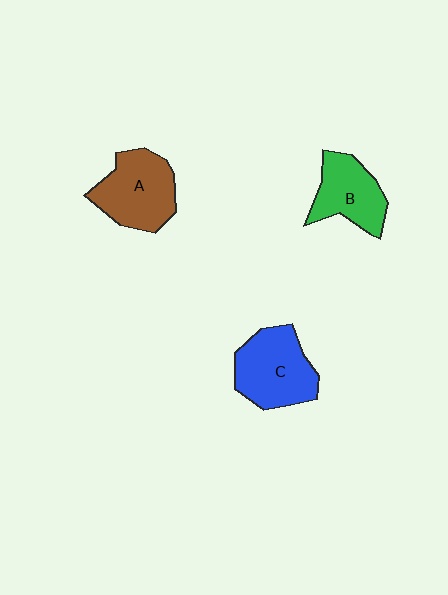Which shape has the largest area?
Shape C (blue).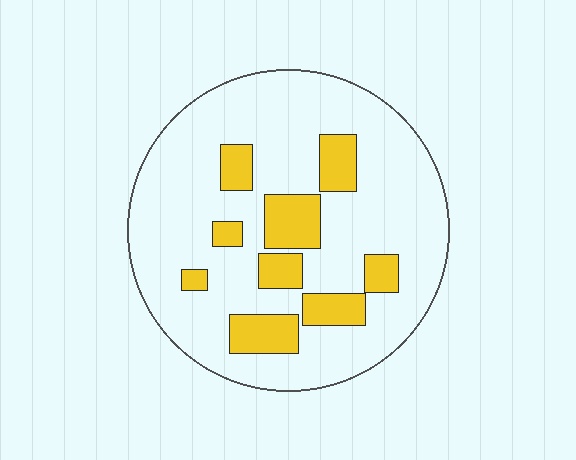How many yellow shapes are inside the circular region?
9.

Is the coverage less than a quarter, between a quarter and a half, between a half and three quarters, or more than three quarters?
Less than a quarter.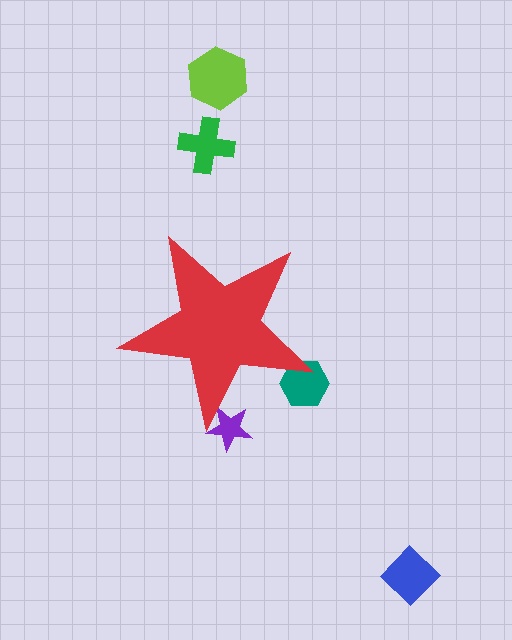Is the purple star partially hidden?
Yes, the purple star is partially hidden behind the red star.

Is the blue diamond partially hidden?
No, the blue diamond is fully visible.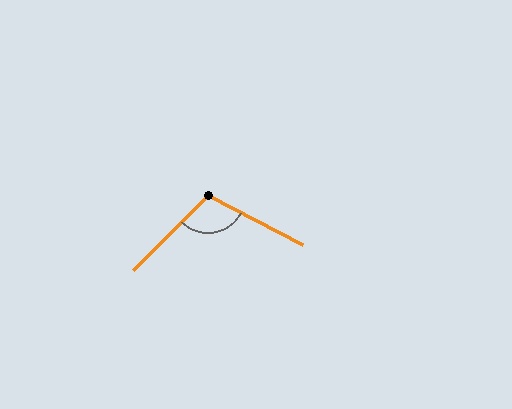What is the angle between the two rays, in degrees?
Approximately 107 degrees.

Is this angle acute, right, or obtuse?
It is obtuse.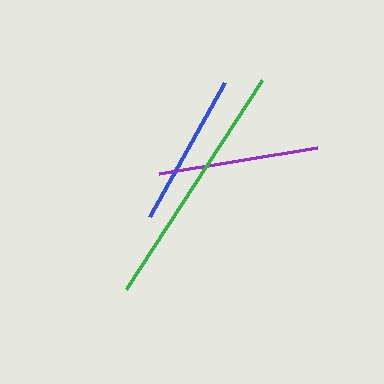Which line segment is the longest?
The green line is the longest at approximately 249 pixels.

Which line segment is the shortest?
The blue line is the shortest at approximately 154 pixels.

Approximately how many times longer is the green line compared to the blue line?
The green line is approximately 1.6 times the length of the blue line.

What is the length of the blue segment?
The blue segment is approximately 154 pixels long.